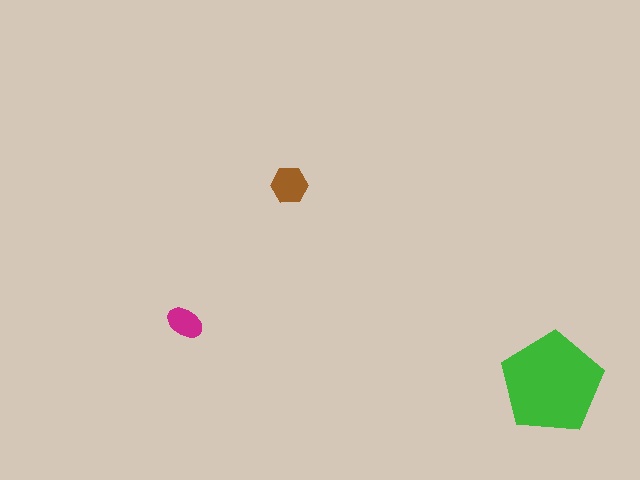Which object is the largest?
The green pentagon.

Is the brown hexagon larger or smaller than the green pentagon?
Smaller.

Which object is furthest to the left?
The magenta ellipse is leftmost.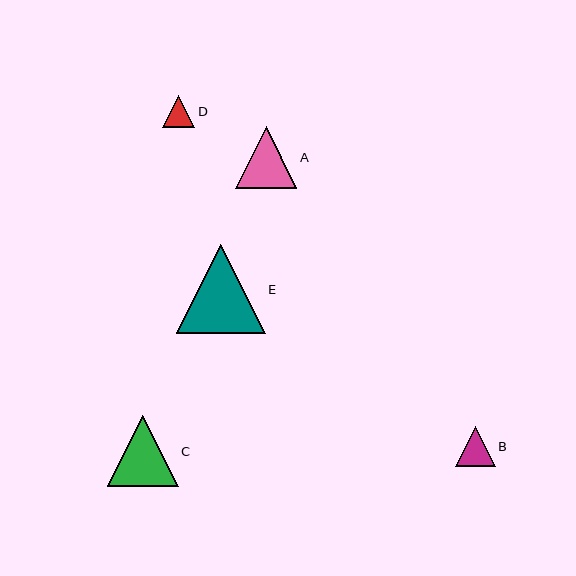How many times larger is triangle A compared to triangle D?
Triangle A is approximately 1.9 times the size of triangle D.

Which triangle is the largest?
Triangle E is the largest with a size of approximately 89 pixels.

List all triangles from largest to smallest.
From largest to smallest: E, C, A, B, D.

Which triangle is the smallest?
Triangle D is the smallest with a size of approximately 32 pixels.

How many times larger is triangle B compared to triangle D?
Triangle B is approximately 1.2 times the size of triangle D.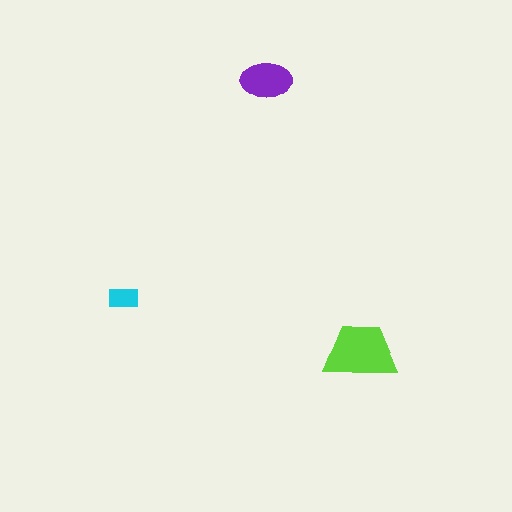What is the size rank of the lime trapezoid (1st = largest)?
1st.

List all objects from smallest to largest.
The cyan rectangle, the purple ellipse, the lime trapezoid.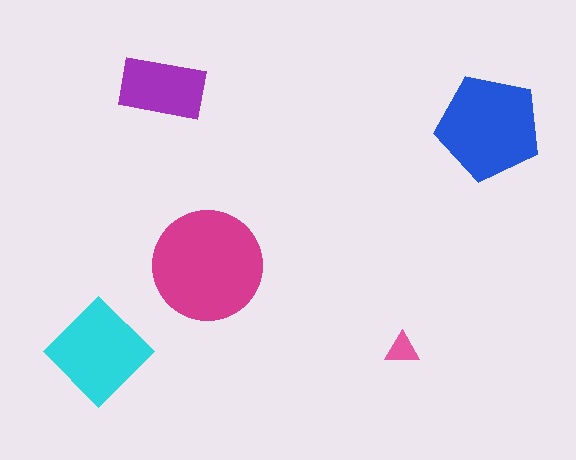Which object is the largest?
The magenta circle.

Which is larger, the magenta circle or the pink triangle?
The magenta circle.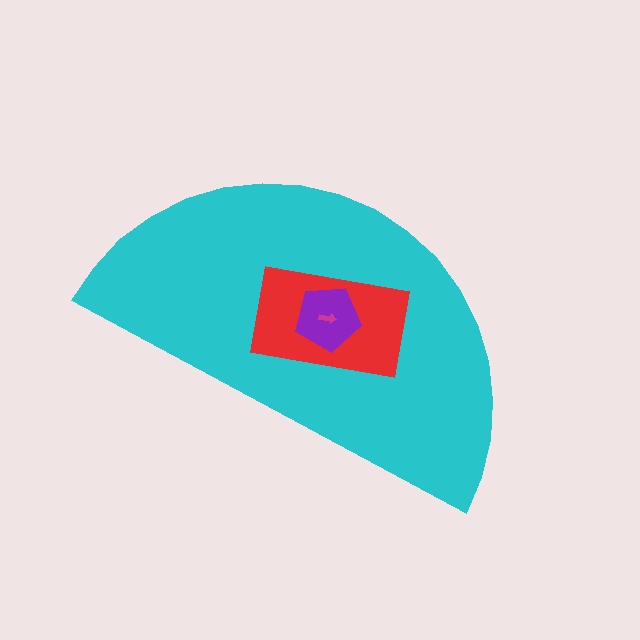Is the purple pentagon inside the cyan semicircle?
Yes.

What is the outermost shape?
The cyan semicircle.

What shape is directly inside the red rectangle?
The purple pentagon.